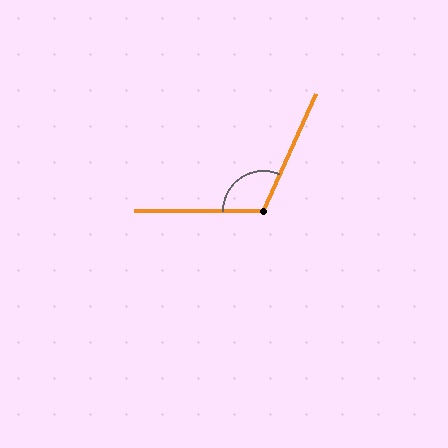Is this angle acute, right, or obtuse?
It is obtuse.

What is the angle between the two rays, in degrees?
Approximately 114 degrees.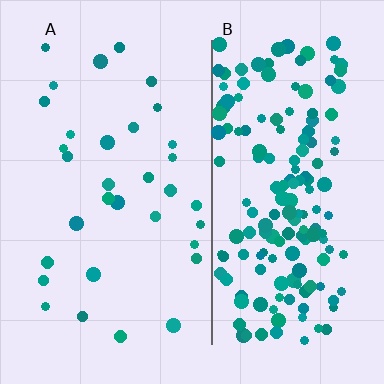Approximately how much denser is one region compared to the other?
Approximately 5.0× — region B over region A.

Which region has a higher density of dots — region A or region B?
B (the right).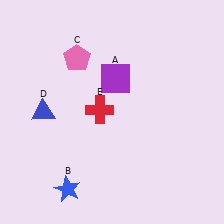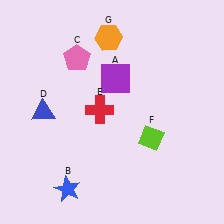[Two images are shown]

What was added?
A lime diamond (F), an orange hexagon (G) were added in Image 2.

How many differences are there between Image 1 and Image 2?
There are 2 differences between the two images.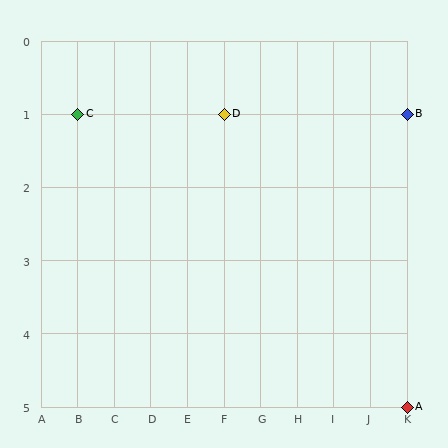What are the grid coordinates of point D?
Point D is at grid coordinates (F, 1).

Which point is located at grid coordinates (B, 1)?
Point C is at (B, 1).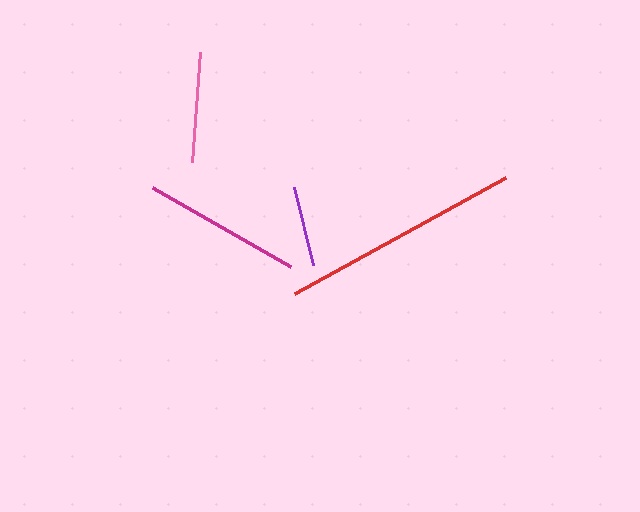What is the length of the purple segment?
The purple segment is approximately 81 pixels long.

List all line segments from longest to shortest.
From longest to shortest: red, magenta, pink, purple.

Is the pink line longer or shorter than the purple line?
The pink line is longer than the purple line.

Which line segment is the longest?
The red line is the longest at approximately 241 pixels.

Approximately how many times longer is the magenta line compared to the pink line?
The magenta line is approximately 1.4 times the length of the pink line.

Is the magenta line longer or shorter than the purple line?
The magenta line is longer than the purple line.